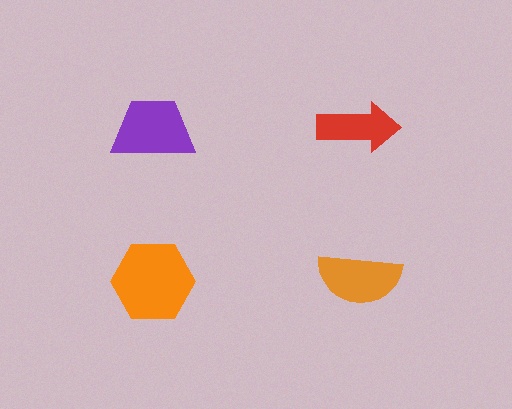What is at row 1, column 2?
A red arrow.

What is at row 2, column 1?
An orange hexagon.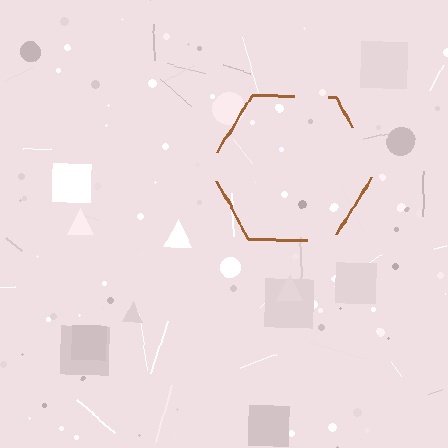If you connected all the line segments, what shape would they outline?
They would outline a hexagon.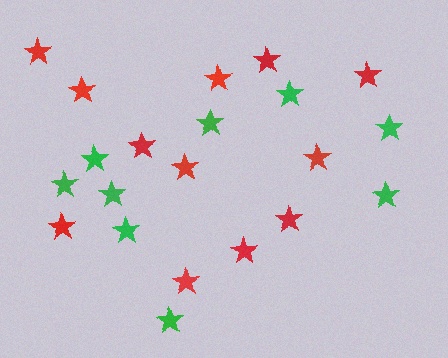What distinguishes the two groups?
There are 2 groups: one group of red stars (12) and one group of green stars (9).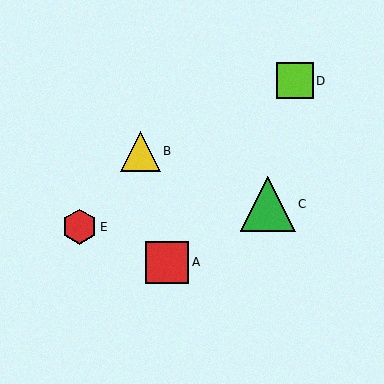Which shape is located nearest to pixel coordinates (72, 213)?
The red hexagon (labeled E) at (80, 227) is nearest to that location.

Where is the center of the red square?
The center of the red square is at (167, 262).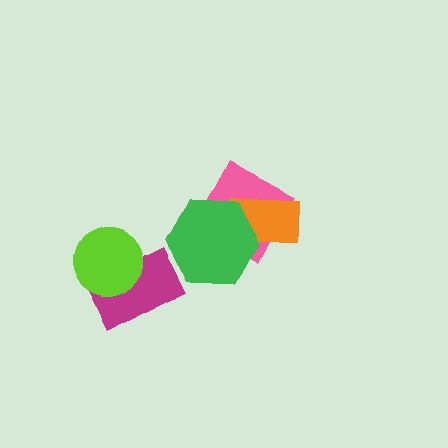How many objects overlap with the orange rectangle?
2 objects overlap with the orange rectangle.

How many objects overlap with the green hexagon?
2 objects overlap with the green hexagon.